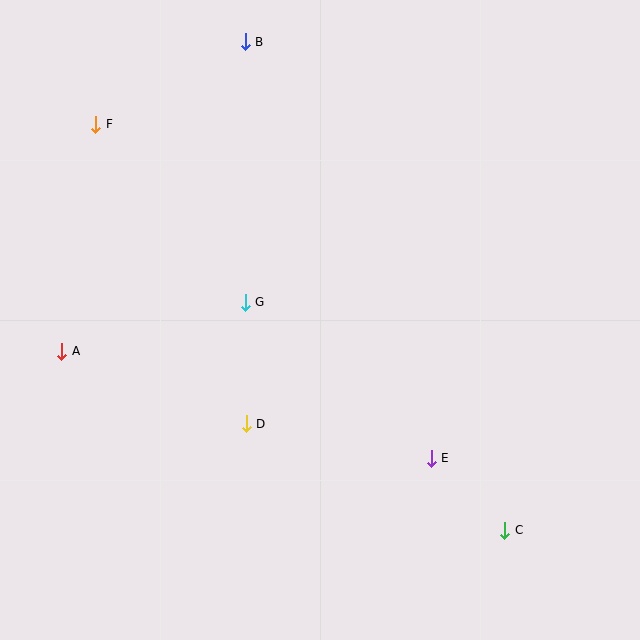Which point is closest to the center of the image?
Point G at (245, 302) is closest to the center.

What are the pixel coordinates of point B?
Point B is at (245, 42).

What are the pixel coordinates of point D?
Point D is at (246, 424).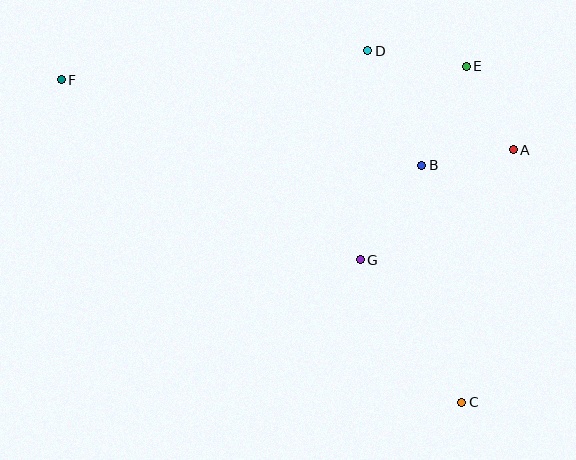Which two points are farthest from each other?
Points C and F are farthest from each other.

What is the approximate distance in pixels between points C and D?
The distance between C and D is approximately 364 pixels.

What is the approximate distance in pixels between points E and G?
The distance between E and G is approximately 220 pixels.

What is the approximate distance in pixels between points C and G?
The distance between C and G is approximately 175 pixels.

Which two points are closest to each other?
Points A and B are closest to each other.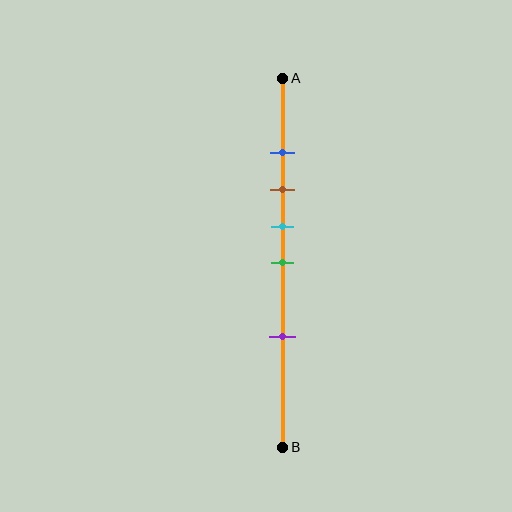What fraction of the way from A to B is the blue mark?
The blue mark is approximately 20% (0.2) of the way from A to B.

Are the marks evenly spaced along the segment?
No, the marks are not evenly spaced.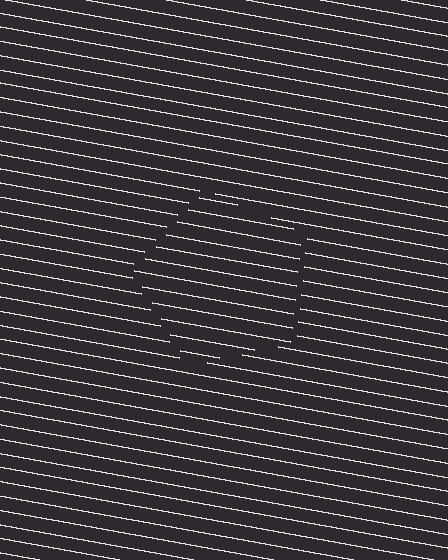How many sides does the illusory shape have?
5 sides — the line-ends trace a pentagon.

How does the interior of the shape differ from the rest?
The interior of the shape contains the same grating, shifted by half a period — the contour is defined by the phase discontinuity where line-ends from the inner and outer gratings abut.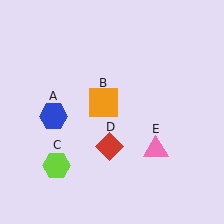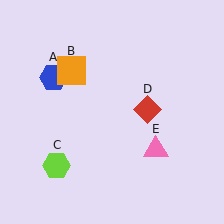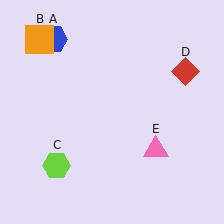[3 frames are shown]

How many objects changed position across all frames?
3 objects changed position: blue hexagon (object A), orange square (object B), red diamond (object D).